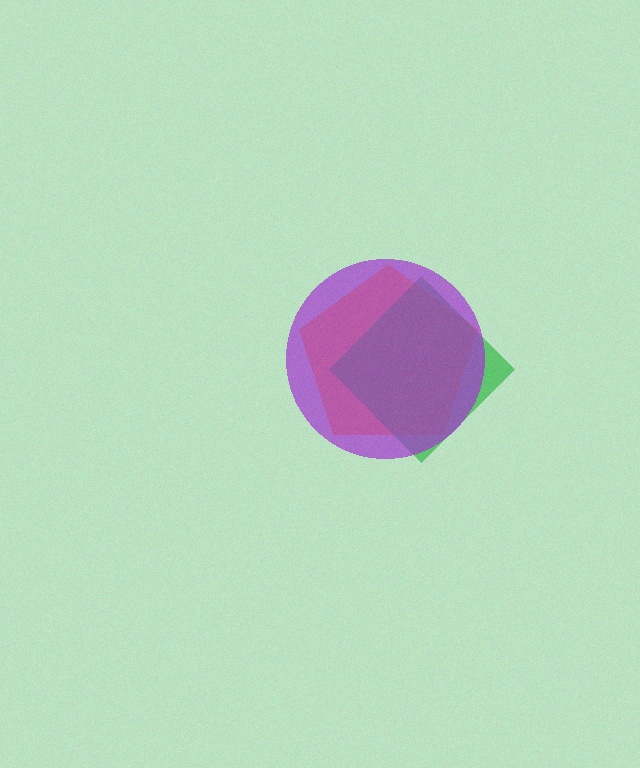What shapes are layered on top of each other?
The layered shapes are: an orange pentagon, a green diamond, a purple circle.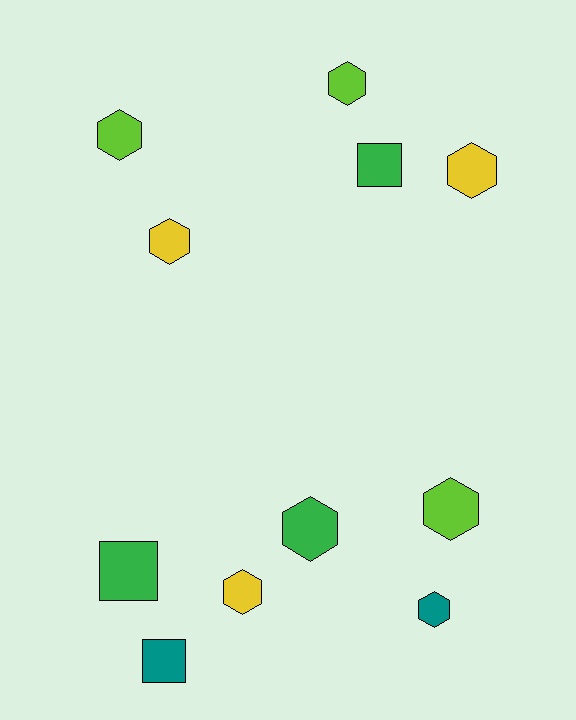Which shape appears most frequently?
Hexagon, with 8 objects.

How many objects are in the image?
There are 11 objects.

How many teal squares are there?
There is 1 teal square.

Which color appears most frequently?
Yellow, with 3 objects.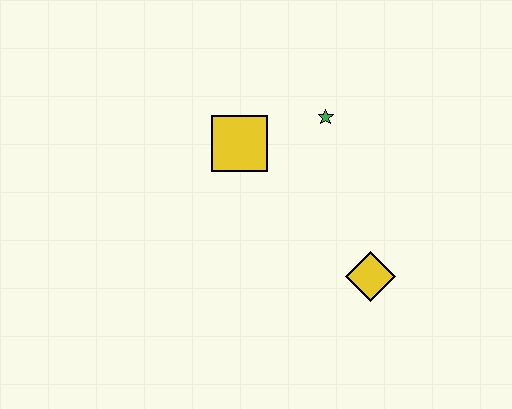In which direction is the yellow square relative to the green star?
The yellow square is to the left of the green star.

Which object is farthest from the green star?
The yellow diamond is farthest from the green star.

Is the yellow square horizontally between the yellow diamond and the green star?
No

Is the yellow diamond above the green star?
No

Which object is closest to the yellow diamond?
The green star is closest to the yellow diamond.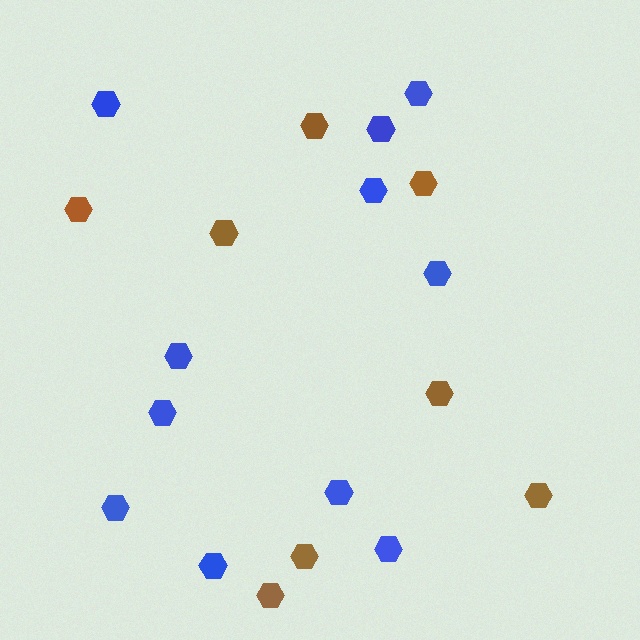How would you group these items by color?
There are 2 groups: one group of brown hexagons (8) and one group of blue hexagons (11).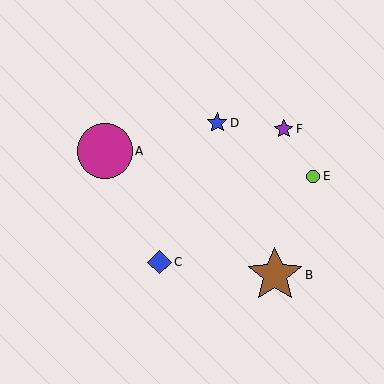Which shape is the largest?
The brown star (labeled B) is the largest.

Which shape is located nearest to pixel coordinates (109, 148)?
The magenta circle (labeled A) at (105, 151) is nearest to that location.